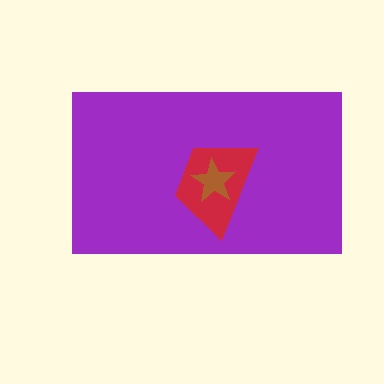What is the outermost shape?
The purple rectangle.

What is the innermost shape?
The brown star.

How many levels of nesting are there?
3.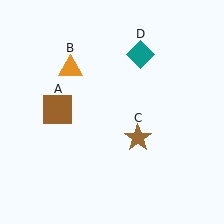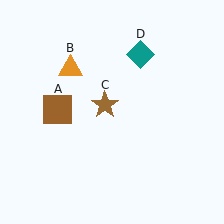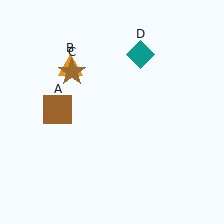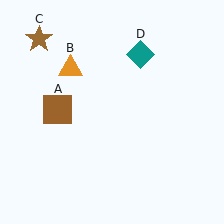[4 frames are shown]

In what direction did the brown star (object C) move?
The brown star (object C) moved up and to the left.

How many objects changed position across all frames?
1 object changed position: brown star (object C).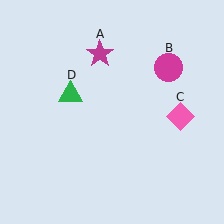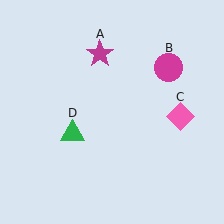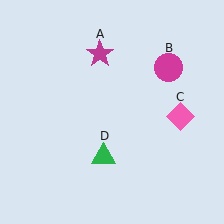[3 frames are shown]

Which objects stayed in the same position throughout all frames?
Magenta star (object A) and magenta circle (object B) and pink diamond (object C) remained stationary.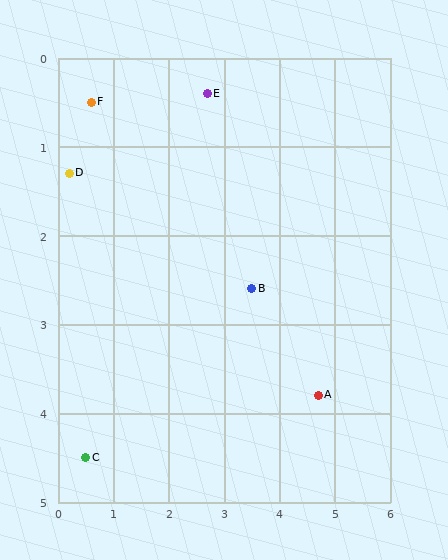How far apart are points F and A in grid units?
Points F and A are about 5.3 grid units apart.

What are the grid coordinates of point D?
Point D is at approximately (0.2, 1.3).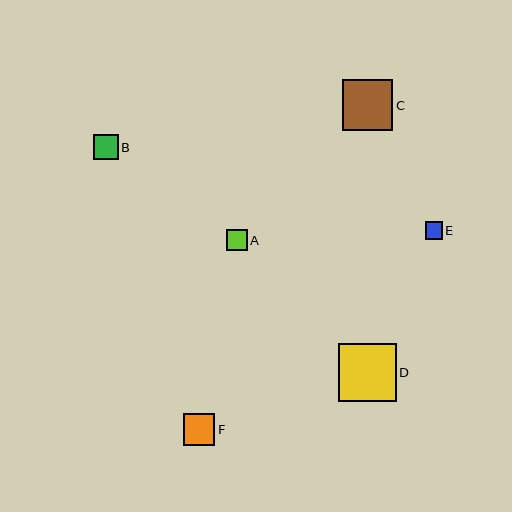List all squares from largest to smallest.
From largest to smallest: D, C, F, B, A, E.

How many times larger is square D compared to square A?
Square D is approximately 2.8 times the size of square A.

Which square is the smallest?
Square E is the smallest with a size of approximately 17 pixels.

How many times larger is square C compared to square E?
Square C is approximately 2.9 times the size of square E.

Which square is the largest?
Square D is the largest with a size of approximately 58 pixels.